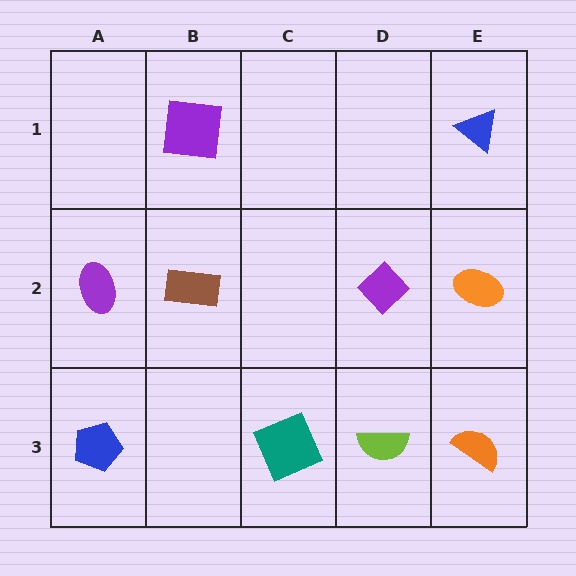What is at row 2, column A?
A purple ellipse.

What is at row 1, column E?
A blue triangle.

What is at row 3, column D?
A lime semicircle.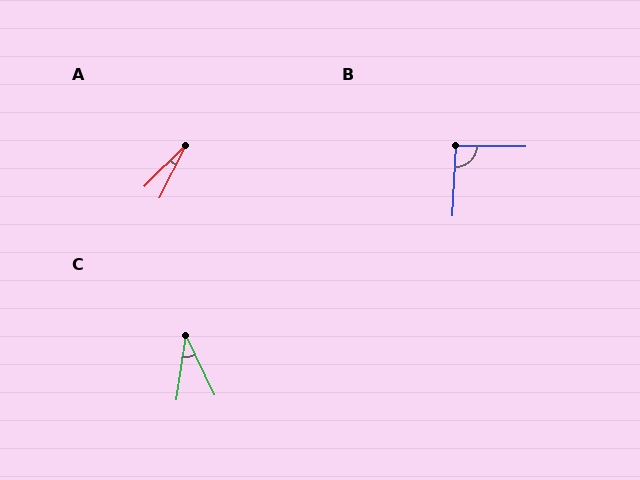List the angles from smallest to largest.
A (18°), C (34°), B (93°).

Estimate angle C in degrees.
Approximately 34 degrees.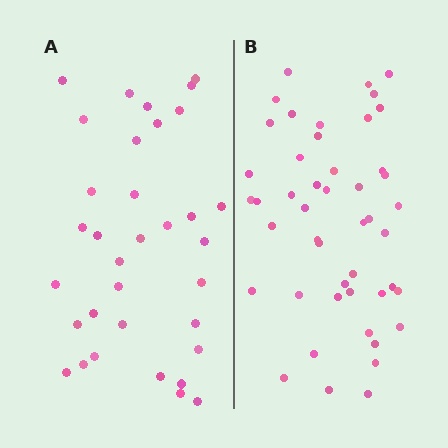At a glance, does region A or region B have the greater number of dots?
Region B (the right region) has more dots.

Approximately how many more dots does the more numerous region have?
Region B has approximately 15 more dots than region A.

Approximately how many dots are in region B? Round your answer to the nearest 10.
About 50 dots. (The exact count is 47, which rounds to 50.)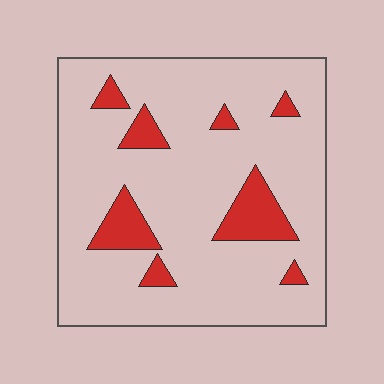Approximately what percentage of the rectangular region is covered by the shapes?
Approximately 15%.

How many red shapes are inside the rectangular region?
8.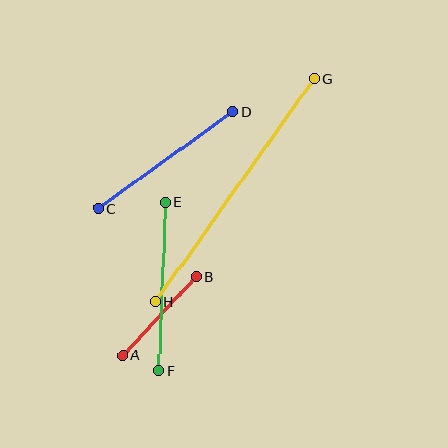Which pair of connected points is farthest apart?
Points G and H are farthest apart.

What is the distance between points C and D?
The distance is approximately 165 pixels.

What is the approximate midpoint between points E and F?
The midpoint is at approximately (162, 287) pixels.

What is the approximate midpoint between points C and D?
The midpoint is at approximately (166, 160) pixels.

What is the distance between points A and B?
The distance is approximately 108 pixels.